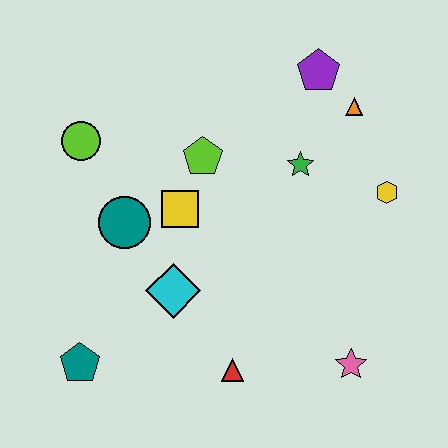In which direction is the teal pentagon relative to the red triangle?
The teal pentagon is to the left of the red triangle.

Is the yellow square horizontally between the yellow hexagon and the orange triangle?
No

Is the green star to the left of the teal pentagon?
No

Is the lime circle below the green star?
No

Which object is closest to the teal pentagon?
The cyan diamond is closest to the teal pentagon.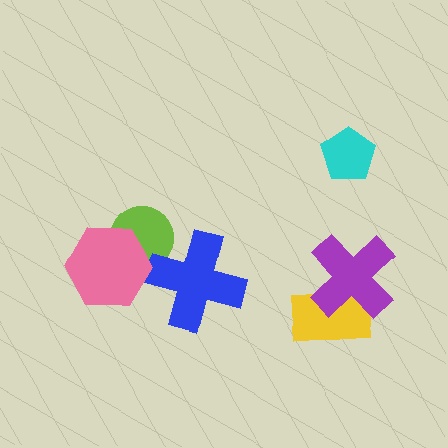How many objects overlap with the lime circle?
2 objects overlap with the lime circle.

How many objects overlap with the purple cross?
1 object overlaps with the purple cross.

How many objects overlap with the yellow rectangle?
1 object overlaps with the yellow rectangle.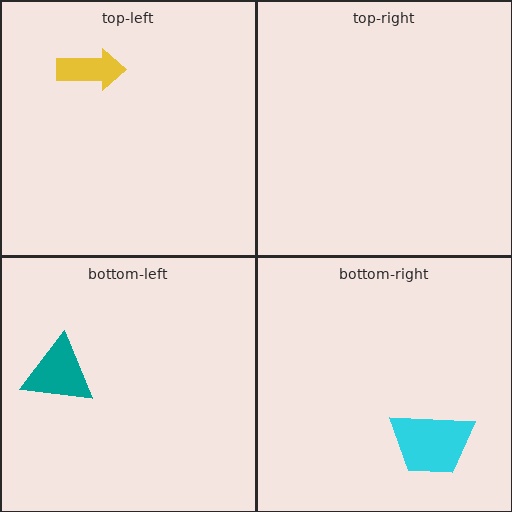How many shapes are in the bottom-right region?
1.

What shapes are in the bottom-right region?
The cyan trapezoid.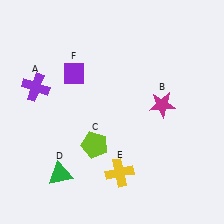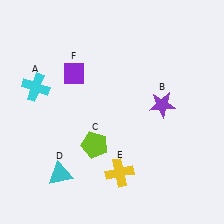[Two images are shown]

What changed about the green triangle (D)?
In Image 1, D is green. In Image 2, it changed to cyan.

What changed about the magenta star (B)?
In Image 1, B is magenta. In Image 2, it changed to purple.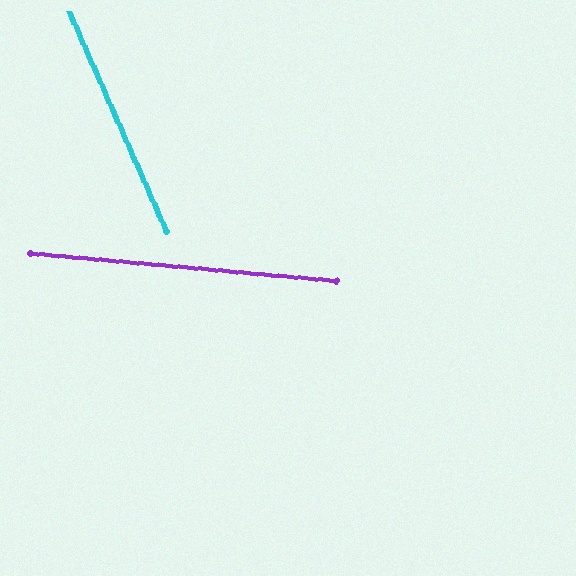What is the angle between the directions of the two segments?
Approximately 61 degrees.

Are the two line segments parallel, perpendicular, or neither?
Neither parallel nor perpendicular — they differ by about 61°.